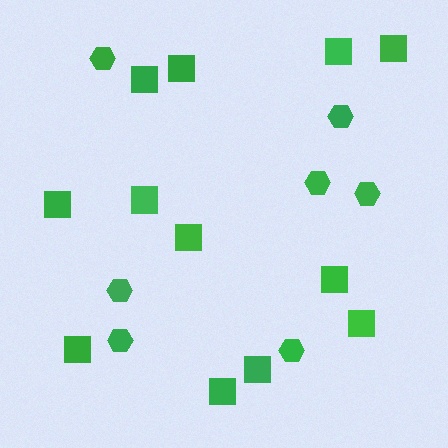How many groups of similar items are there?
There are 2 groups: one group of hexagons (7) and one group of squares (12).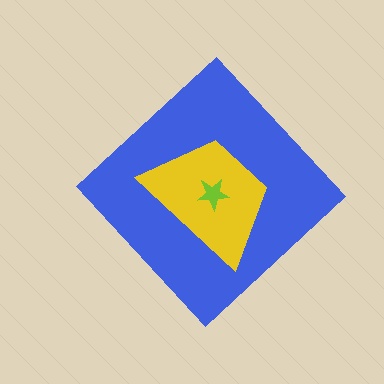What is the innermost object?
The lime star.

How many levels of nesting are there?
3.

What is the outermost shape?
The blue diamond.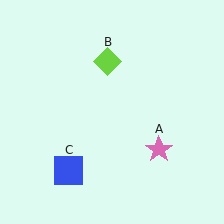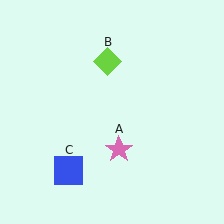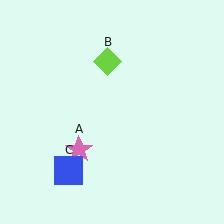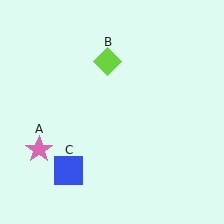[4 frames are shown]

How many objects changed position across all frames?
1 object changed position: pink star (object A).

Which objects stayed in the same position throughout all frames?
Lime diamond (object B) and blue square (object C) remained stationary.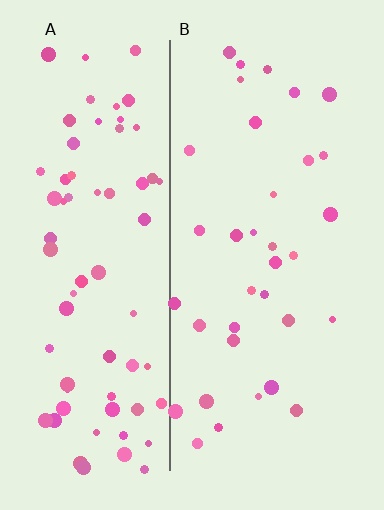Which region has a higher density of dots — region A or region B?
A (the left).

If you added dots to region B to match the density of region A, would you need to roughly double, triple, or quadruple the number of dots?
Approximately double.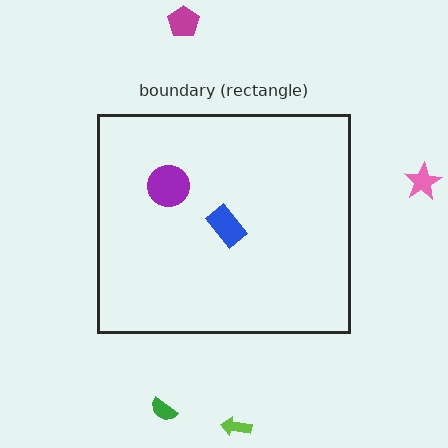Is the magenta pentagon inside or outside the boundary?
Outside.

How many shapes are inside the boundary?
2 inside, 4 outside.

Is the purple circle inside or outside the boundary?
Inside.